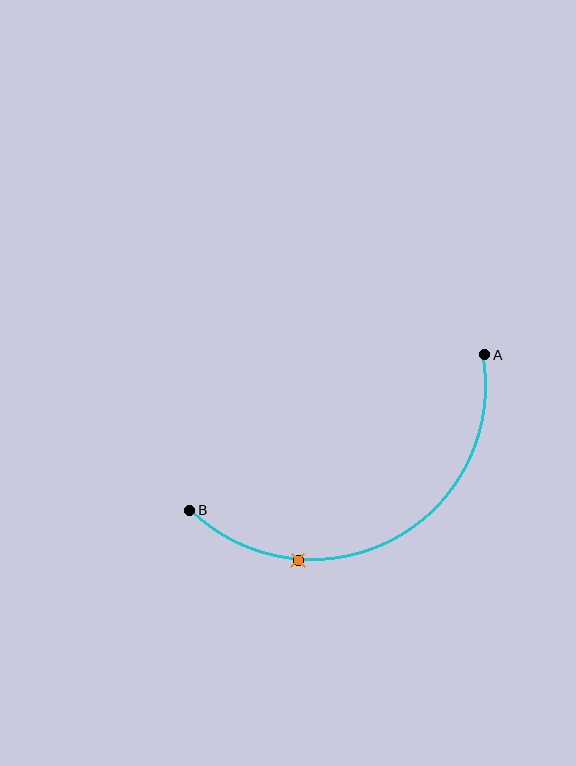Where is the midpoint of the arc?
The arc midpoint is the point on the curve farthest from the straight line joining A and B. It sits below that line.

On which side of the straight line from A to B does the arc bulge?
The arc bulges below the straight line connecting A and B.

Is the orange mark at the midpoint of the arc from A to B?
No. The orange mark lies on the arc but is closer to endpoint B. The arc midpoint would be at the point on the curve equidistant along the arc from both A and B.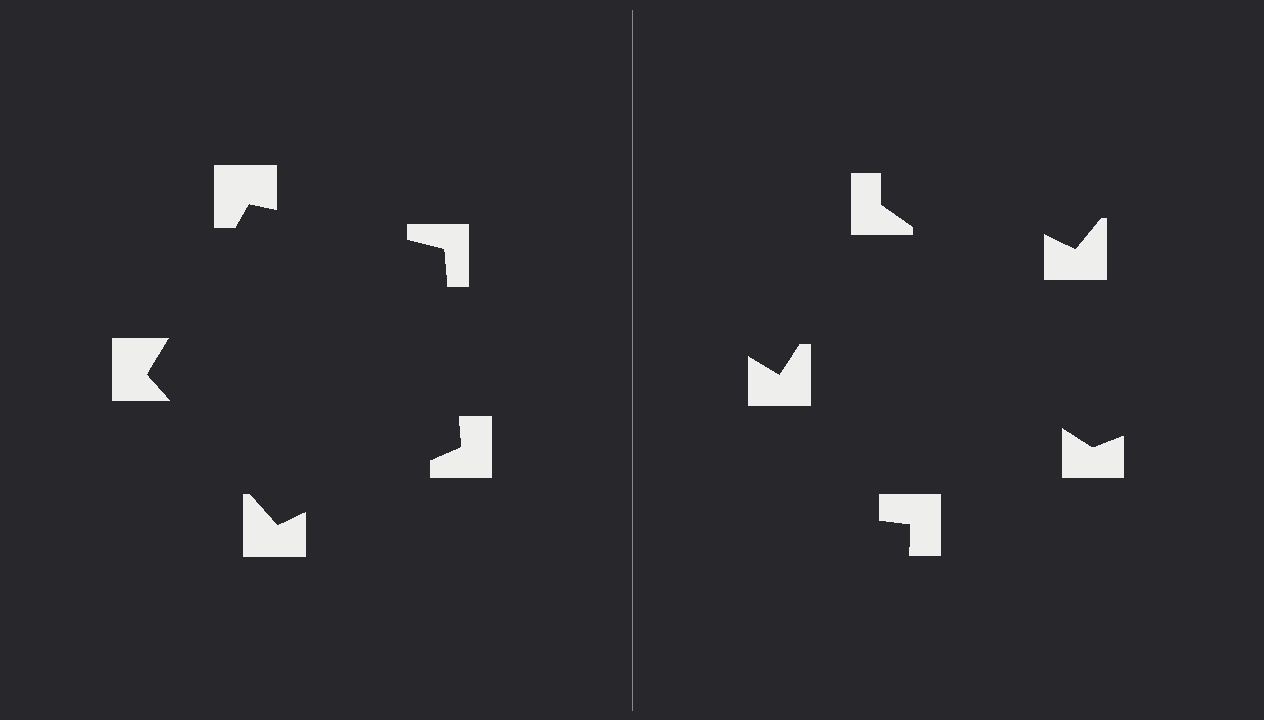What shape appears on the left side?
An illusory pentagon.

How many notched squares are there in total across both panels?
10 — 5 on each side.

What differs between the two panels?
The notched squares are positioned identically on both sides; only the wedge orientations differ. On the left they align to a pentagon; on the right they are misaligned.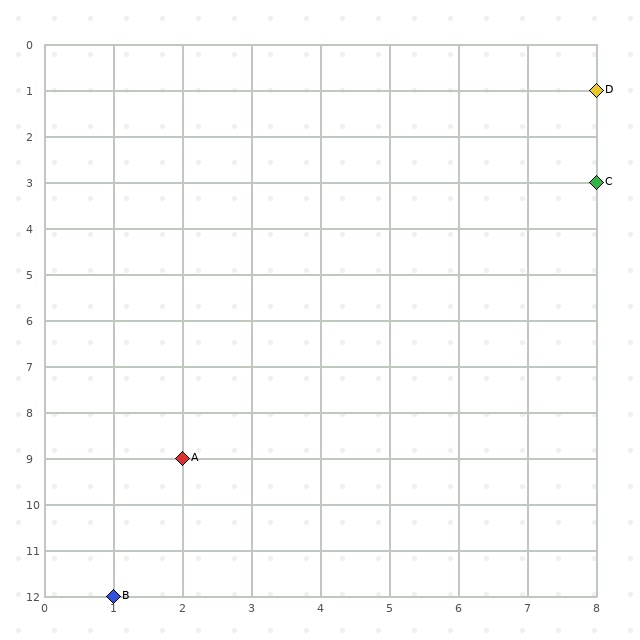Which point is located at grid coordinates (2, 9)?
Point A is at (2, 9).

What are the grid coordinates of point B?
Point B is at grid coordinates (1, 12).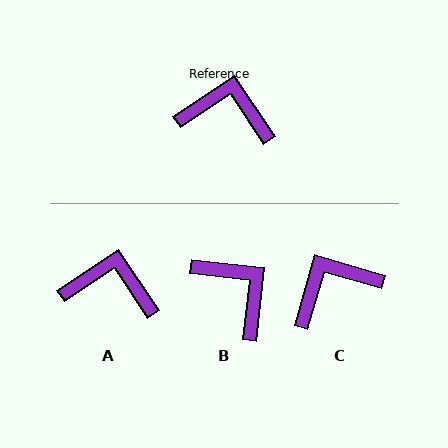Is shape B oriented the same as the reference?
No, it is off by about 40 degrees.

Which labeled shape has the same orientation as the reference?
A.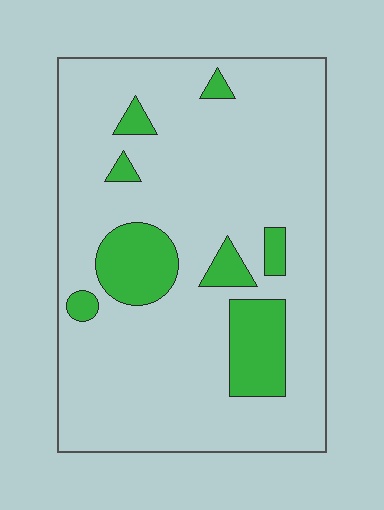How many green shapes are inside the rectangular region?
8.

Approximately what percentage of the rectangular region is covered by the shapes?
Approximately 15%.